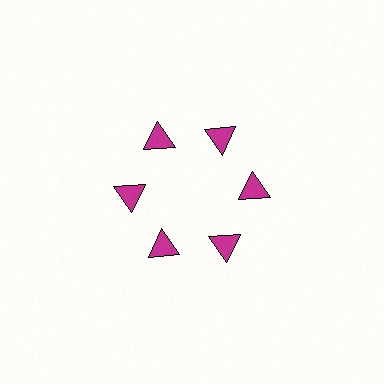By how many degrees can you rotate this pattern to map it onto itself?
The pattern maps onto itself every 60 degrees of rotation.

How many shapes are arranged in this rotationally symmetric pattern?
There are 6 shapes, arranged in 6 groups of 1.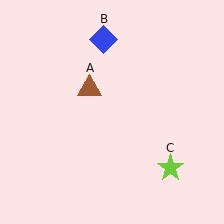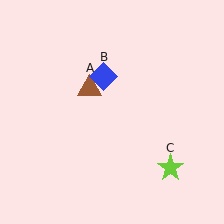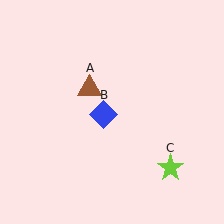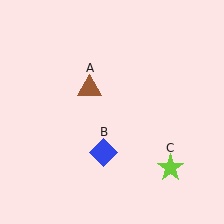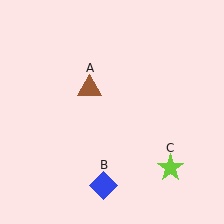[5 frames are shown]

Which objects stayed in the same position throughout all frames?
Brown triangle (object A) and lime star (object C) remained stationary.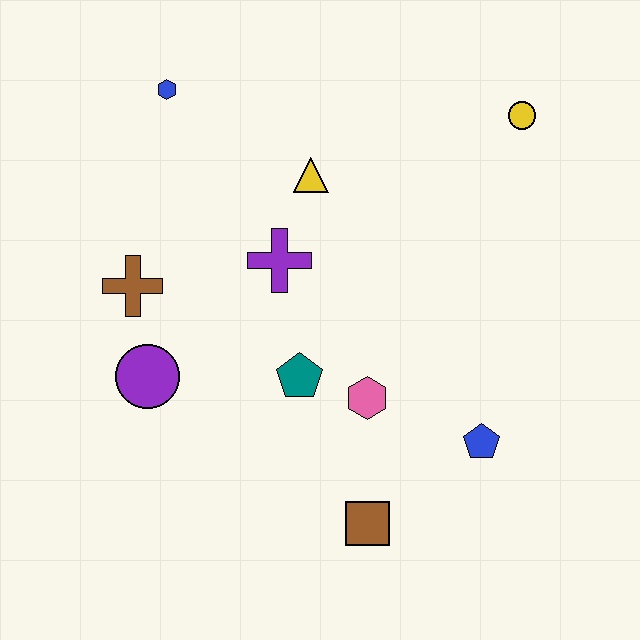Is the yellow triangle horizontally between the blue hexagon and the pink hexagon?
Yes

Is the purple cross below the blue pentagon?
No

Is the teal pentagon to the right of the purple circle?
Yes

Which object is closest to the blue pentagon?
The pink hexagon is closest to the blue pentagon.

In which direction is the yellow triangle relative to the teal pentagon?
The yellow triangle is above the teal pentagon.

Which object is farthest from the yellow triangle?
The brown square is farthest from the yellow triangle.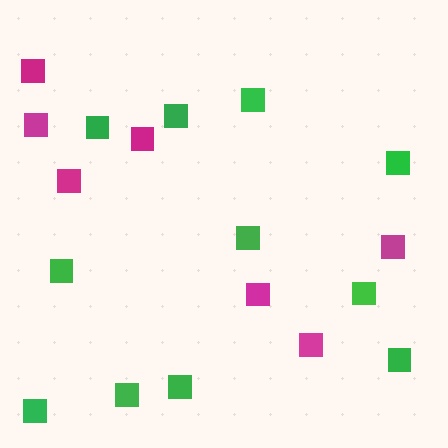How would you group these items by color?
There are 2 groups: one group of green squares (11) and one group of magenta squares (7).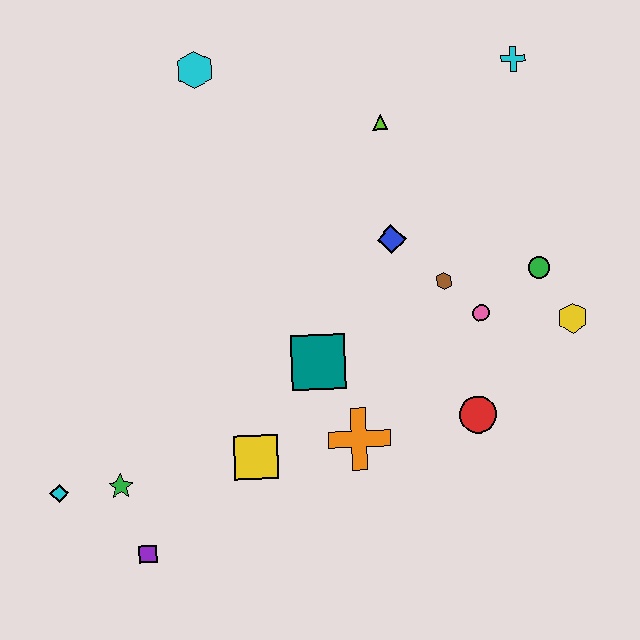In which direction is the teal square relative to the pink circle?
The teal square is to the left of the pink circle.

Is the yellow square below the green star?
No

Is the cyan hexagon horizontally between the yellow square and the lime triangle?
No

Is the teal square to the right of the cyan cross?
No